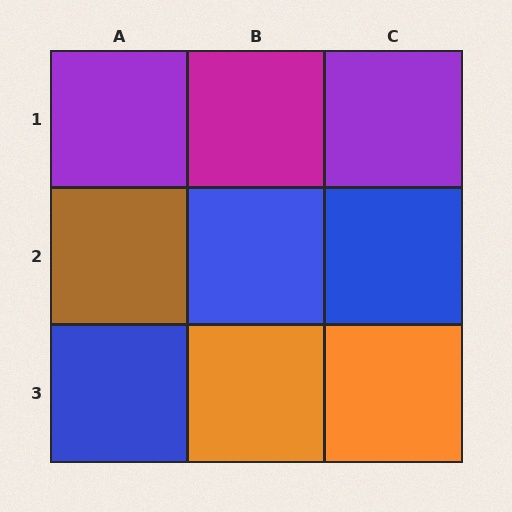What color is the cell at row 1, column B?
Magenta.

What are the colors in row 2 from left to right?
Brown, blue, blue.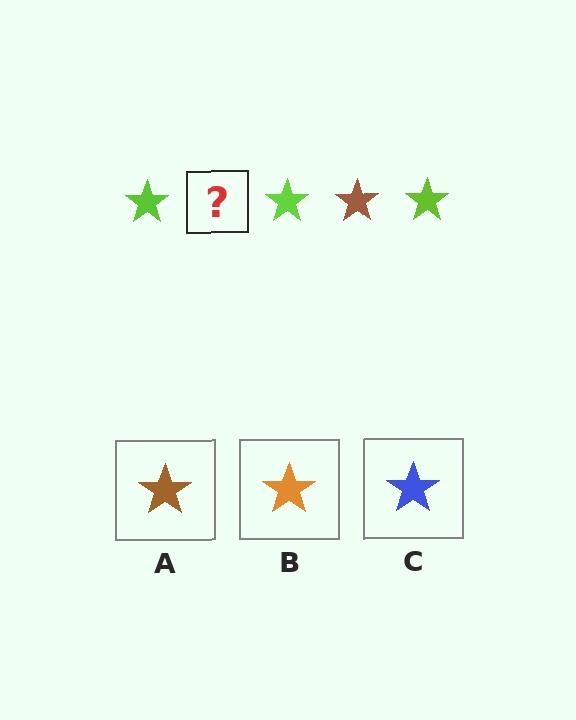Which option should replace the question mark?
Option A.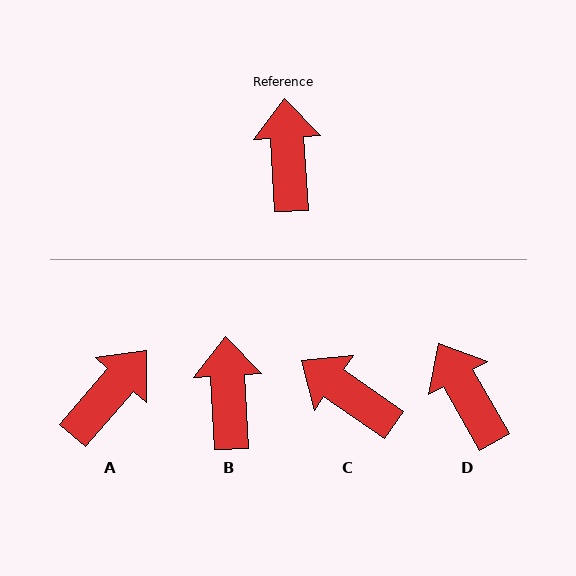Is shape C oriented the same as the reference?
No, it is off by about 52 degrees.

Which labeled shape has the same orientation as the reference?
B.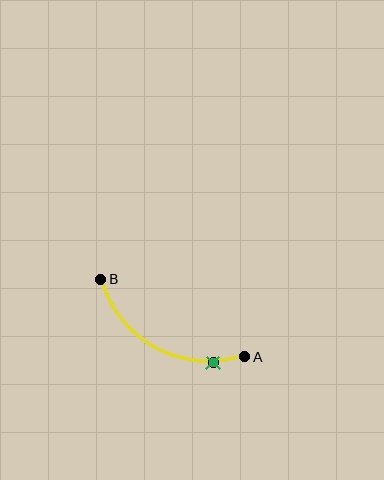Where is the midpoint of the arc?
The arc midpoint is the point on the curve farthest from the straight line joining A and B. It sits below that line.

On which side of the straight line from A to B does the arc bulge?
The arc bulges below the straight line connecting A and B.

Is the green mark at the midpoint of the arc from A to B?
No. The green mark lies on the arc but is closer to endpoint A. The arc midpoint would be at the point on the curve equidistant along the arc from both A and B.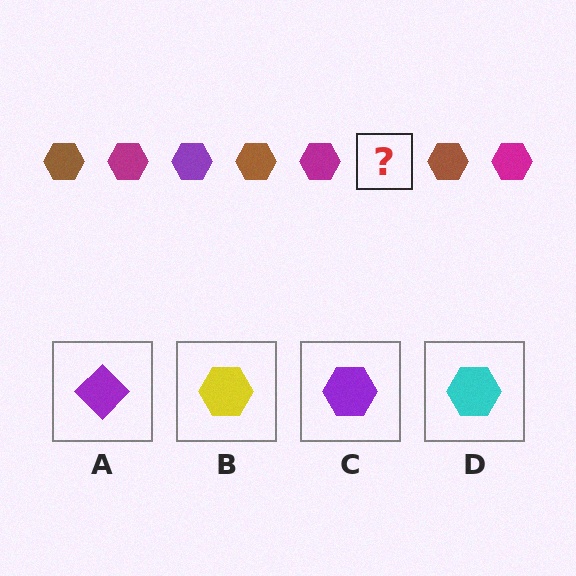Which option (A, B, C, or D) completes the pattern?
C.